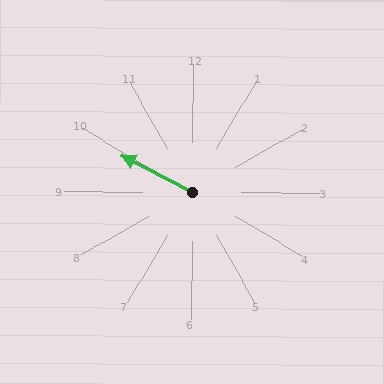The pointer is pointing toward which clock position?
Roughly 10 o'clock.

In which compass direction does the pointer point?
Northwest.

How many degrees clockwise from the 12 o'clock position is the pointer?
Approximately 298 degrees.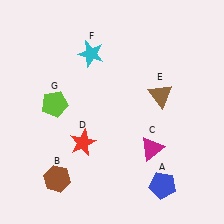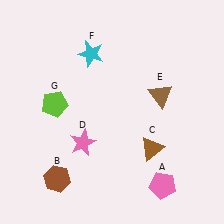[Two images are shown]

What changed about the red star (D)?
In Image 1, D is red. In Image 2, it changed to pink.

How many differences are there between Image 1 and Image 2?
There are 3 differences between the two images.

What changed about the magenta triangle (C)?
In Image 1, C is magenta. In Image 2, it changed to brown.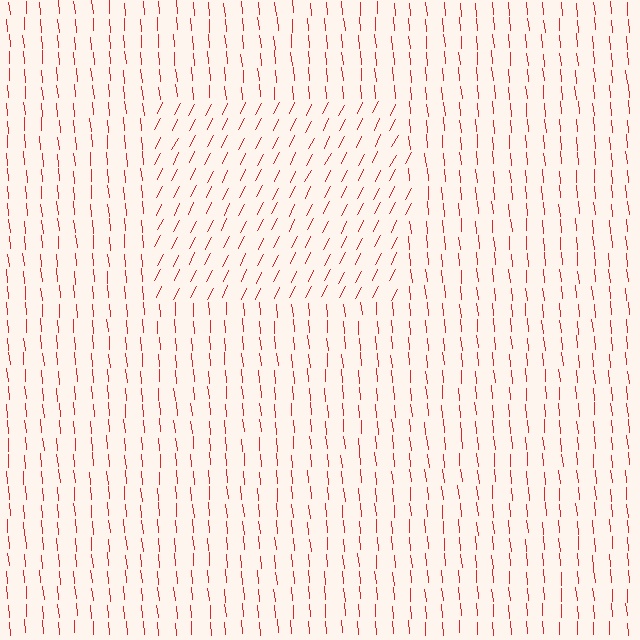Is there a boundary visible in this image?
Yes, there is a texture boundary formed by a change in line orientation.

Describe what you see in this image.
The image is filled with small red line segments. A rectangle region in the image has lines oriented differently from the surrounding lines, creating a visible texture boundary.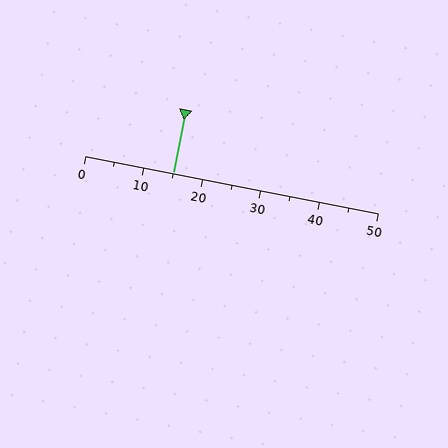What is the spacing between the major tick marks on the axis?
The major ticks are spaced 10 apart.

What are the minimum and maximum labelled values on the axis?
The axis runs from 0 to 50.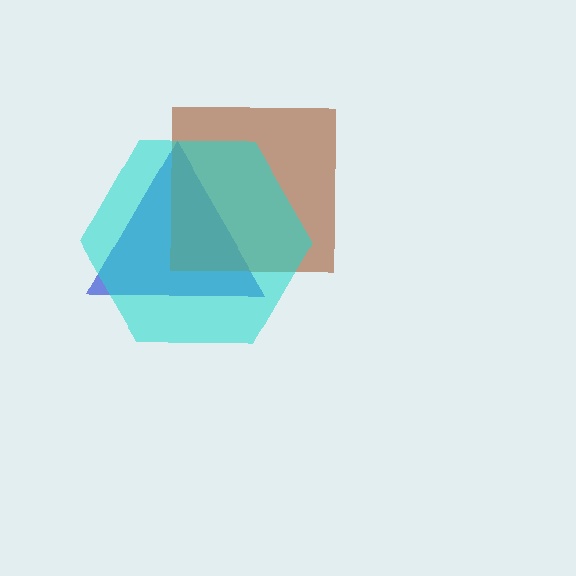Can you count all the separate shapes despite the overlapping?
Yes, there are 3 separate shapes.